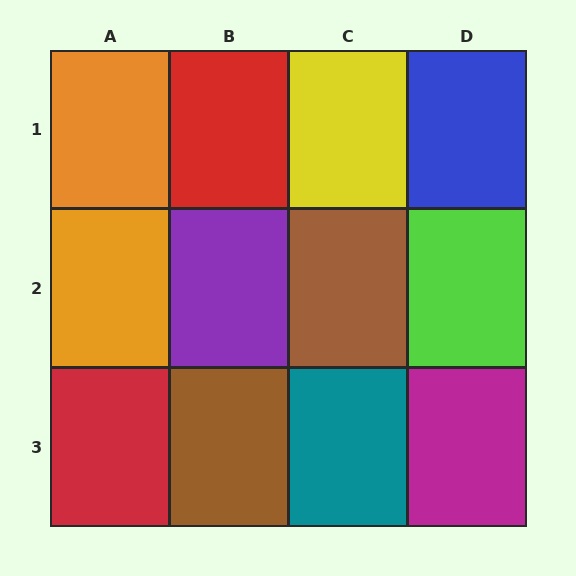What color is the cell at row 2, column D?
Lime.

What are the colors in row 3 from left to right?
Red, brown, teal, magenta.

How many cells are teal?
1 cell is teal.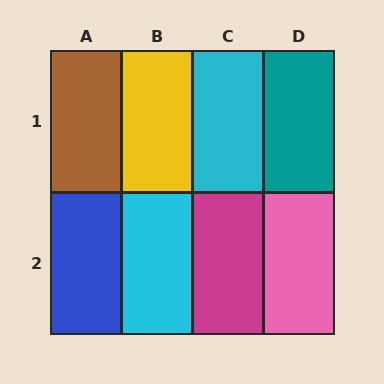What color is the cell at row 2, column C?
Magenta.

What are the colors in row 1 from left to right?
Brown, yellow, cyan, teal.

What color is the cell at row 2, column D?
Pink.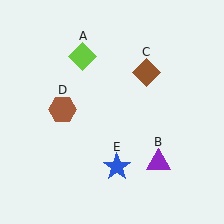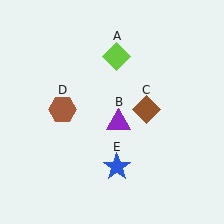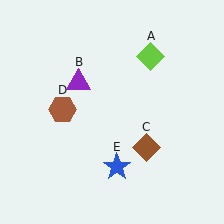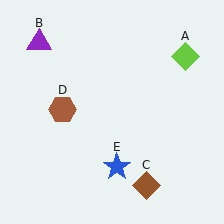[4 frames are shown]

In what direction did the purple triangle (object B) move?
The purple triangle (object B) moved up and to the left.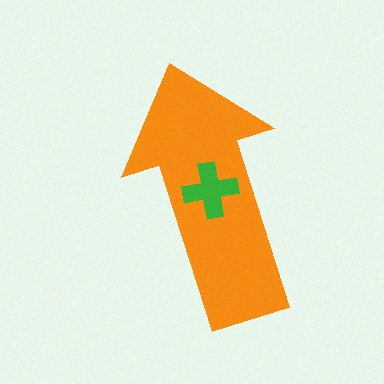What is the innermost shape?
The green cross.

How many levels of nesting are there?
2.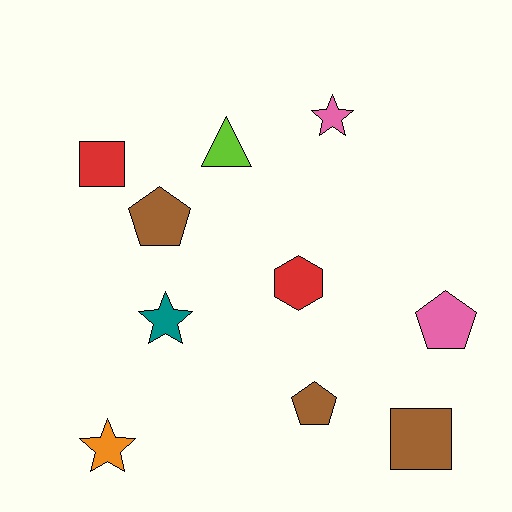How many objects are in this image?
There are 10 objects.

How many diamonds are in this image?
There are no diamonds.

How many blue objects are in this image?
There are no blue objects.